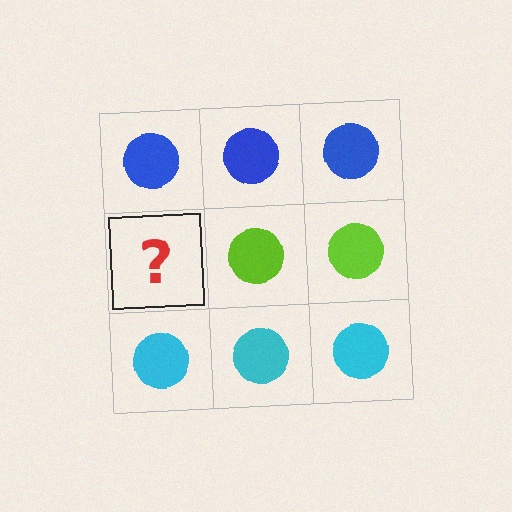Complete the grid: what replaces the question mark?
The question mark should be replaced with a lime circle.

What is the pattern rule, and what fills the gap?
The rule is that each row has a consistent color. The gap should be filled with a lime circle.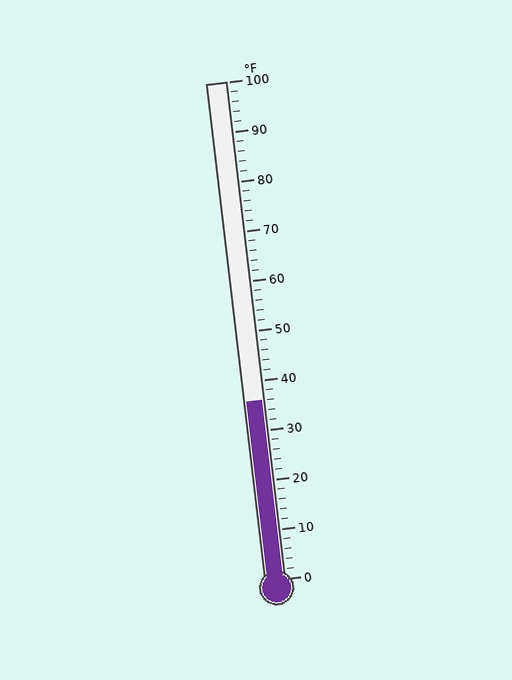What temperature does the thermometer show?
The thermometer shows approximately 36°F.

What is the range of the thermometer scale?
The thermometer scale ranges from 0°F to 100°F.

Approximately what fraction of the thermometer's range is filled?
The thermometer is filled to approximately 35% of its range.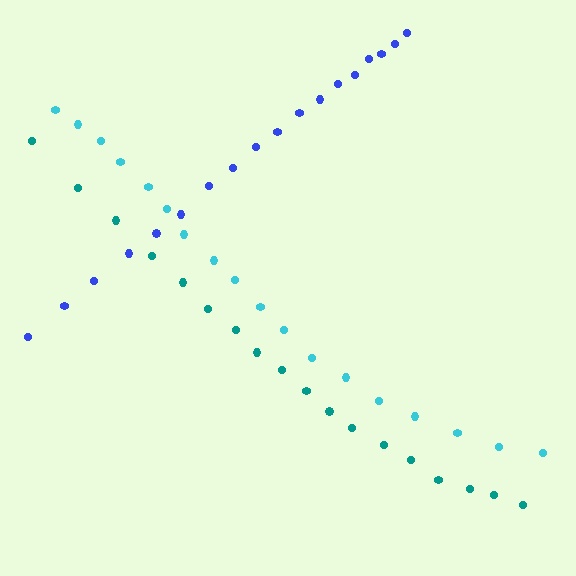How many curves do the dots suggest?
There are 3 distinct paths.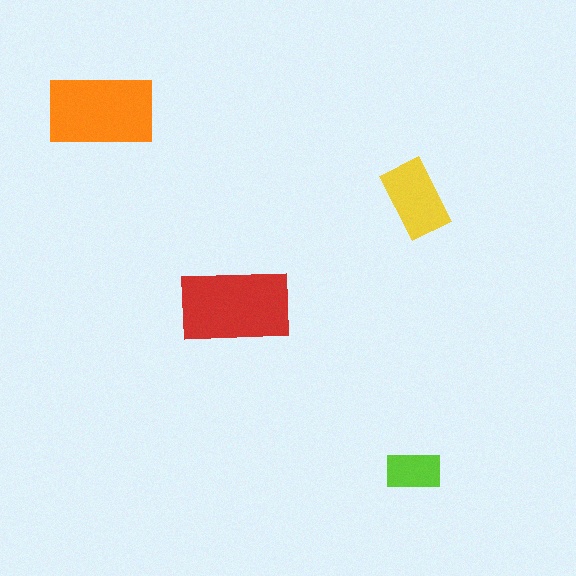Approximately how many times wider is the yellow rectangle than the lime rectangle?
About 1.5 times wider.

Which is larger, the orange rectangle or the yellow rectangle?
The orange one.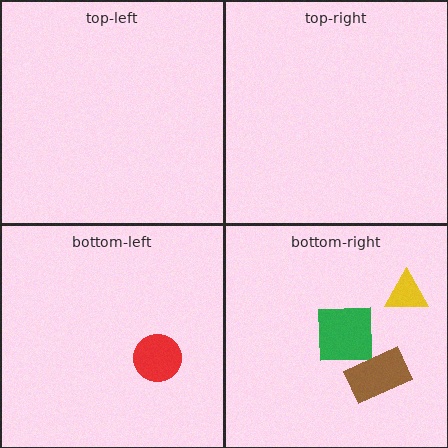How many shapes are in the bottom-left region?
1.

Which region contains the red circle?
The bottom-left region.